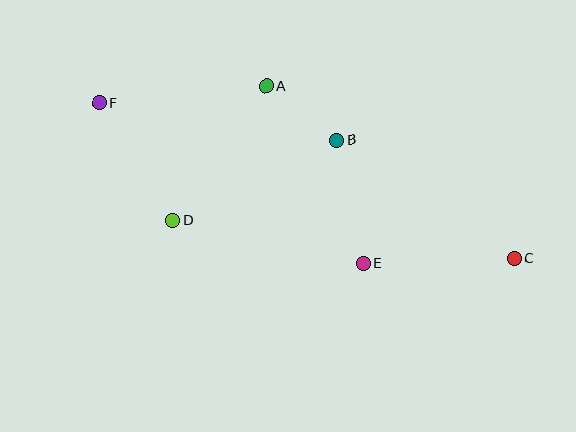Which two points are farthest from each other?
Points C and F are farthest from each other.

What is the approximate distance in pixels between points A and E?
The distance between A and E is approximately 202 pixels.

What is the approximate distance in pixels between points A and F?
The distance between A and F is approximately 167 pixels.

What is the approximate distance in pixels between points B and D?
The distance between B and D is approximately 183 pixels.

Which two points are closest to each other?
Points A and B are closest to each other.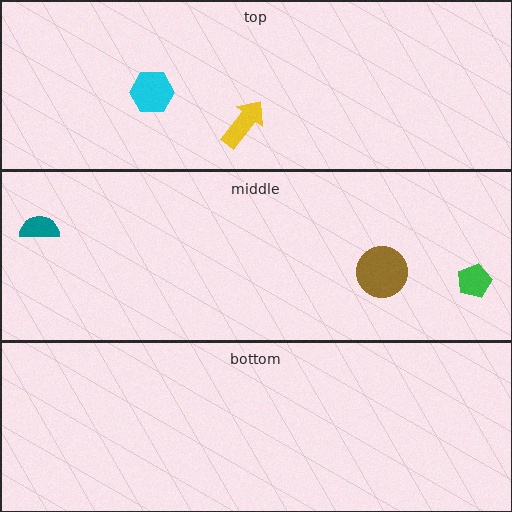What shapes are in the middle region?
The green pentagon, the teal semicircle, the brown circle.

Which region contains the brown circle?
The middle region.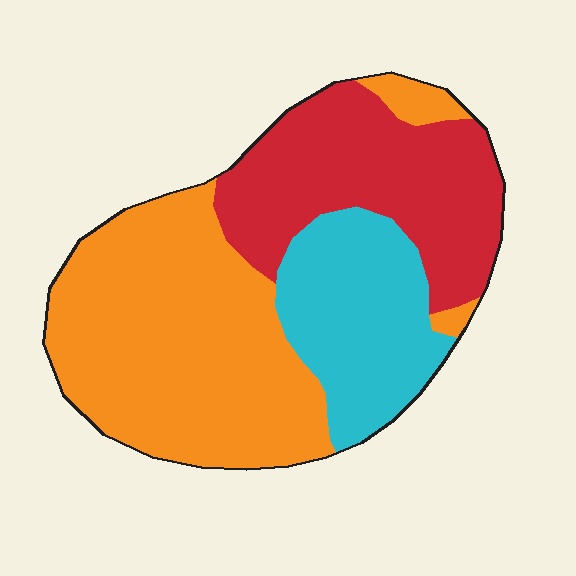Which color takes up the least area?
Cyan, at roughly 20%.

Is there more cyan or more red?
Red.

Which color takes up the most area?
Orange, at roughly 50%.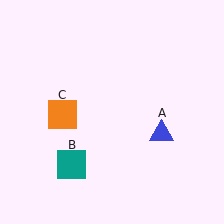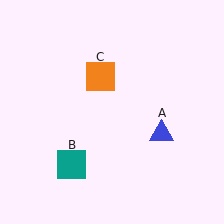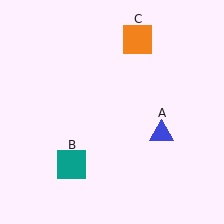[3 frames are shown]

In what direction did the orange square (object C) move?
The orange square (object C) moved up and to the right.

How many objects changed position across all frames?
1 object changed position: orange square (object C).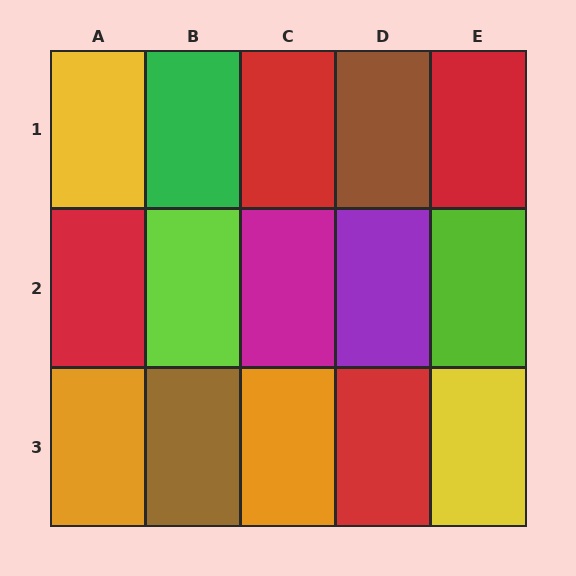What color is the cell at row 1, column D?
Brown.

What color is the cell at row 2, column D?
Purple.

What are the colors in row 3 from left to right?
Orange, brown, orange, red, yellow.